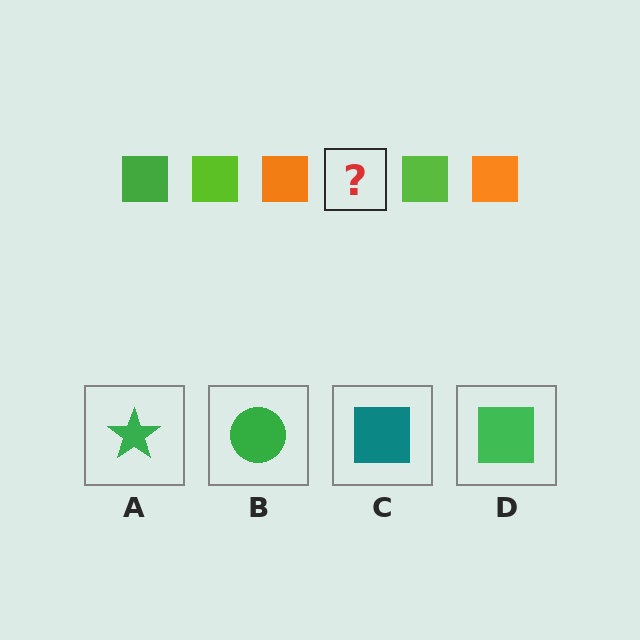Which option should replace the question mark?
Option D.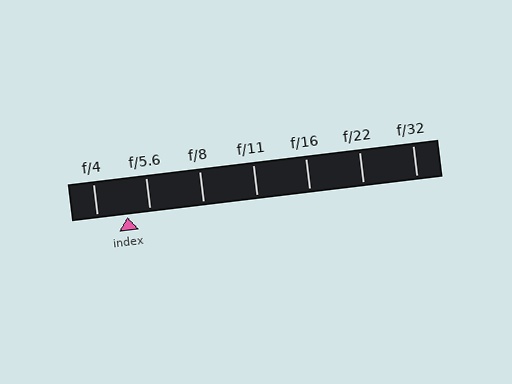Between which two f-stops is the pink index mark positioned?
The index mark is between f/4 and f/5.6.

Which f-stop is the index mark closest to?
The index mark is closest to f/5.6.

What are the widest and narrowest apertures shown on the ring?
The widest aperture shown is f/4 and the narrowest is f/32.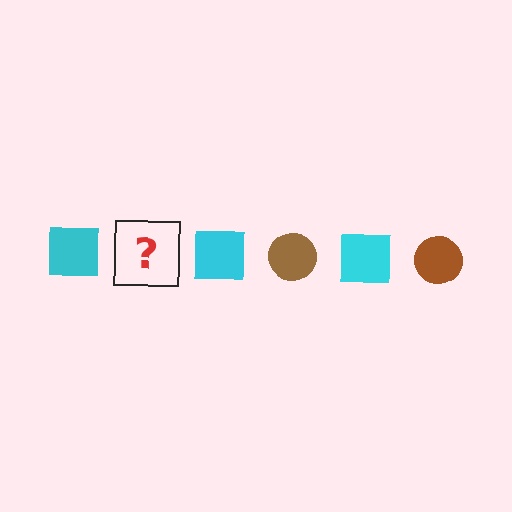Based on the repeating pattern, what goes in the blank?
The blank should be a brown circle.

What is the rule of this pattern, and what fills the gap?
The rule is that the pattern alternates between cyan square and brown circle. The gap should be filled with a brown circle.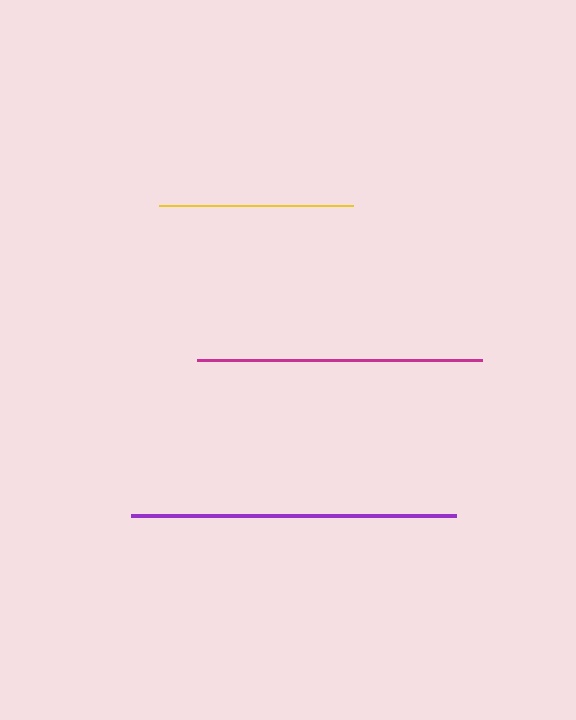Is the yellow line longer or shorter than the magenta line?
The magenta line is longer than the yellow line.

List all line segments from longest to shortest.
From longest to shortest: purple, magenta, yellow.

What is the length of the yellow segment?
The yellow segment is approximately 194 pixels long.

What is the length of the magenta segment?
The magenta segment is approximately 285 pixels long.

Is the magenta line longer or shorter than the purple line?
The purple line is longer than the magenta line.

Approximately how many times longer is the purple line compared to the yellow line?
The purple line is approximately 1.7 times the length of the yellow line.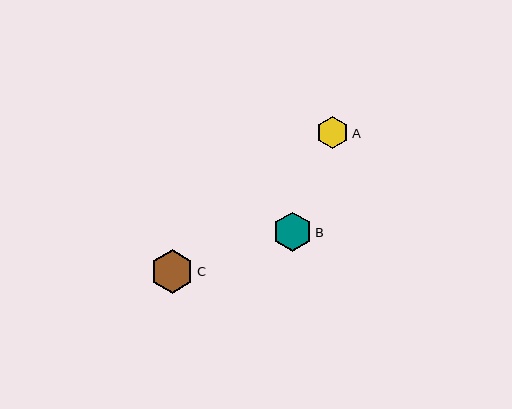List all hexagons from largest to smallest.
From largest to smallest: C, B, A.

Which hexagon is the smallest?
Hexagon A is the smallest with a size of approximately 32 pixels.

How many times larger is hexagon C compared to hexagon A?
Hexagon C is approximately 1.4 times the size of hexagon A.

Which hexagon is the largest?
Hexagon C is the largest with a size of approximately 43 pixels.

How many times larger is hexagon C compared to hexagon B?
Hexagon C is approximately 1.1 times the size of hexagon B.